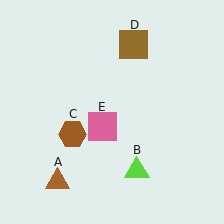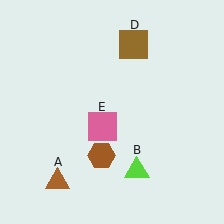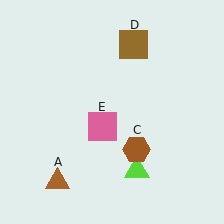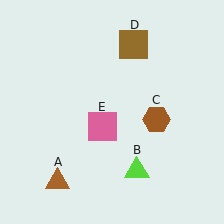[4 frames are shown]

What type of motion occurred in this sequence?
The brown hexagon (object C) rotated counterclockwise around the center of the scene.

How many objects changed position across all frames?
1 object changed position: brown hexagon (object C).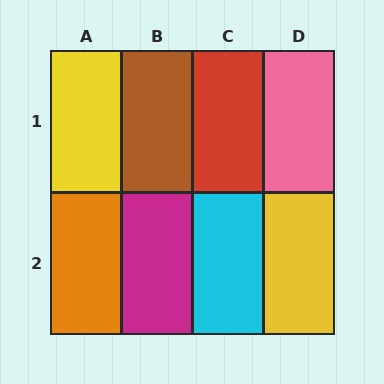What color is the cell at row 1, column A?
Yellow.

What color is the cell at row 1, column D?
Pink.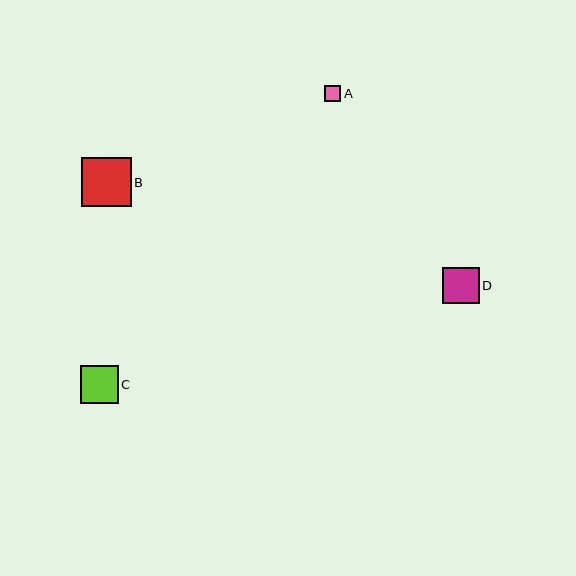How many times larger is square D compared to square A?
Square D is approximately 2.2 times the size of square A.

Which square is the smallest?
Square A is the smallest with a size of approximately 17 pixels.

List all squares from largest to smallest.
From largest to smallest: B, C, D, A.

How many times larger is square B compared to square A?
Square B is approximately 2.9 times the size of square A.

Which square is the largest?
Square B is the largest with a size of approximately 49 pixels.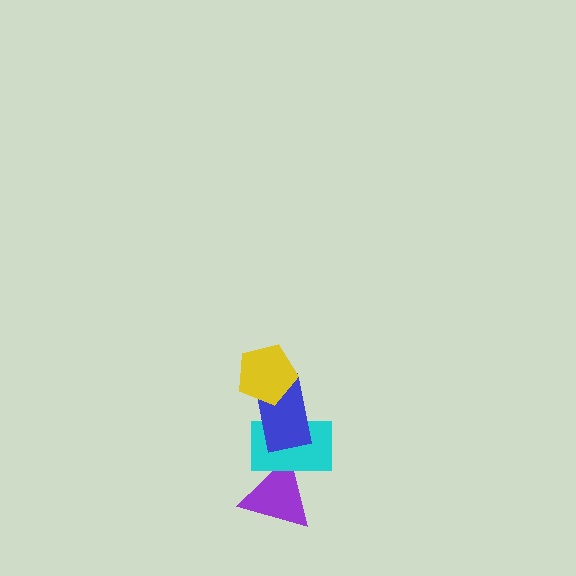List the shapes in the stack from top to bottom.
From top to bottom: the yellow pentagon, the blue rectangle, the cyan rectangle, the purple triangle.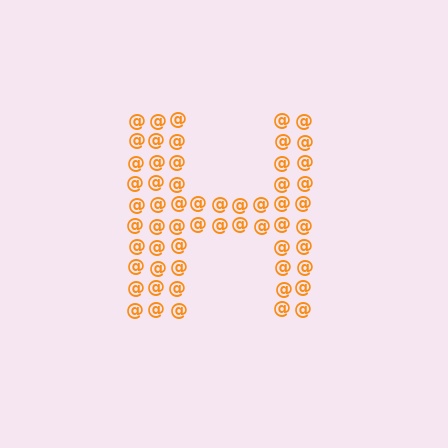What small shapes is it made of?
It is made of small at signs.